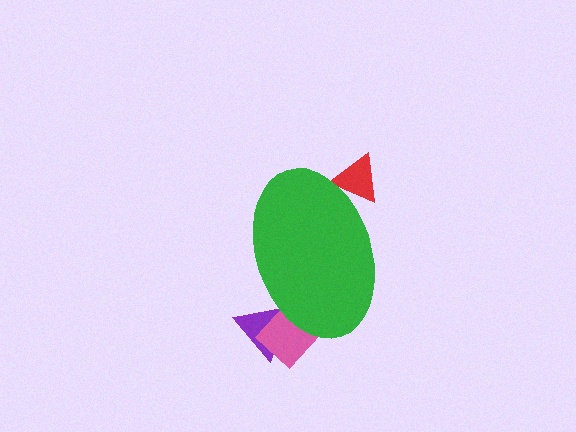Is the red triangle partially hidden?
Yes, the red triangle is partially hidden behind the green ellipse.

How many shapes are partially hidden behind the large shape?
3 shapes are partially hidden.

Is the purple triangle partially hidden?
Yes, the purple triangle is partially hidden behind the green ellipse.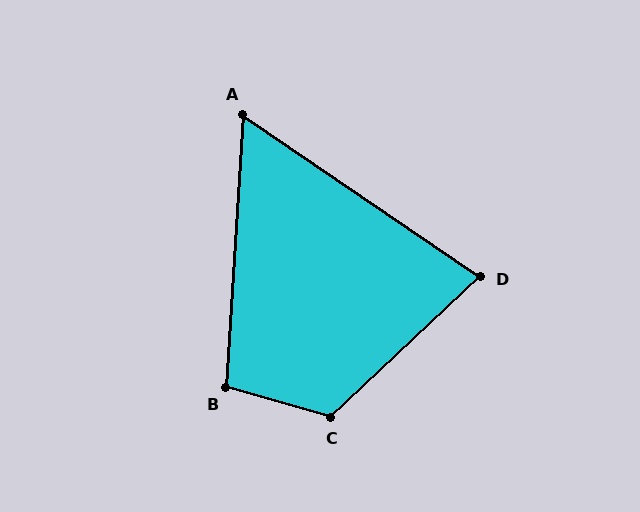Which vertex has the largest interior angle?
C, at approximately 121 degrees.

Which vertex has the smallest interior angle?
A, at approximately 59 degrees.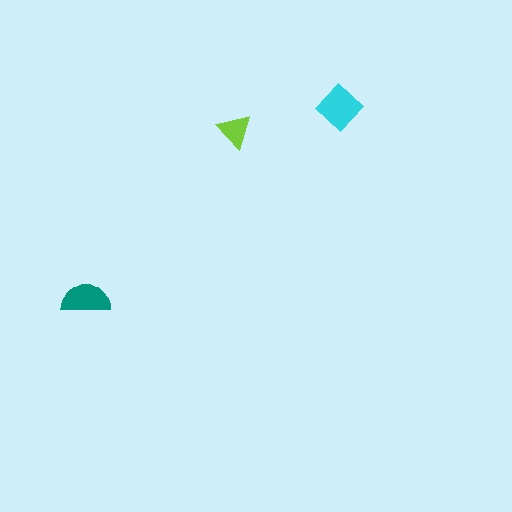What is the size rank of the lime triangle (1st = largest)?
3rd.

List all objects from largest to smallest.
The cyan diamond, the teal semicircle, the lime triangle.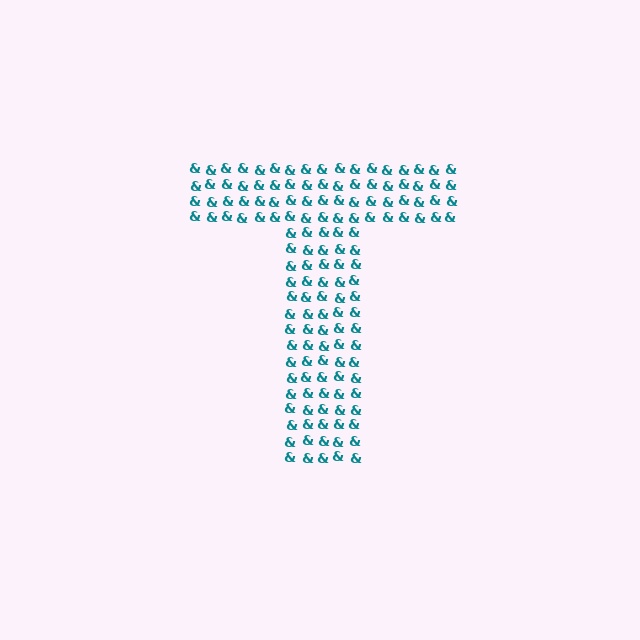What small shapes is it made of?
It is made of small ampersands.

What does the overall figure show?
The overall figure shows the letter T.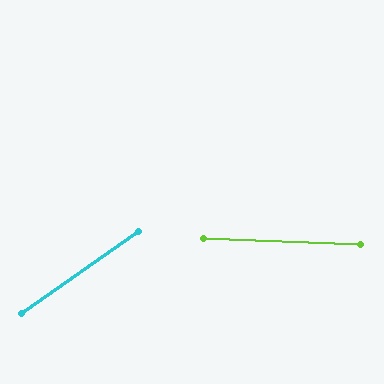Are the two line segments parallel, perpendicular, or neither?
Neither parallel nor perpendicular — they differ by about 37°.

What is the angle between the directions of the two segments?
Approximately 37 degrees.